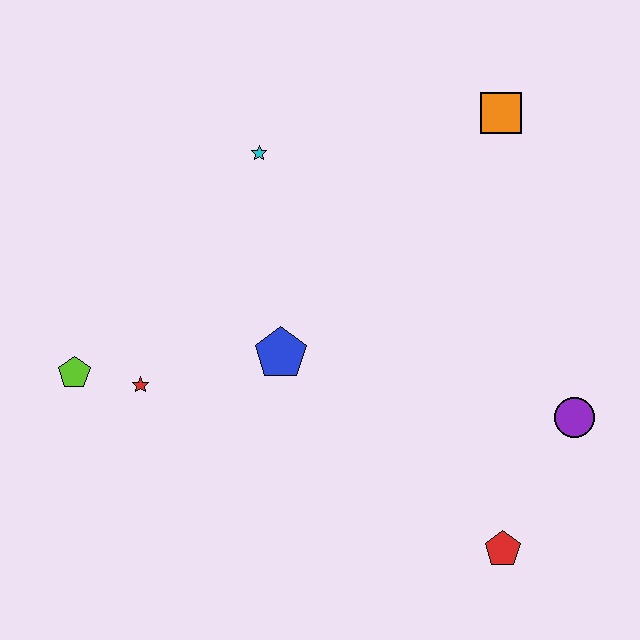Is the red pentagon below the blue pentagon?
Yes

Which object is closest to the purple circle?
The red pentagon is closest to the purple circle.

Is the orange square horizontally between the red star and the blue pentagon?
No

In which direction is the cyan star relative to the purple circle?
The cyan star is to the left of the purple circle.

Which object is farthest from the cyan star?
The red pentagon is farthest from the cyan star.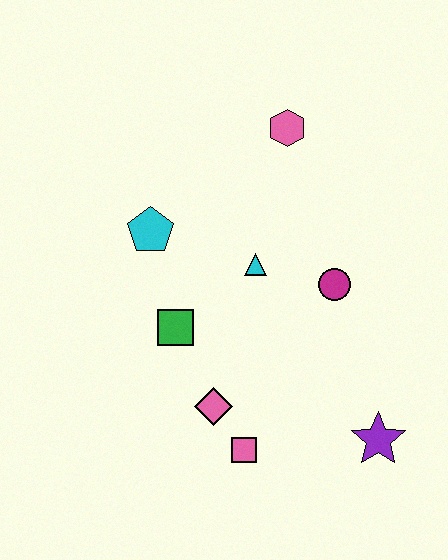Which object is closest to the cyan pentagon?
The green square is closest to the cyan pentagon.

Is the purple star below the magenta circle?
Yes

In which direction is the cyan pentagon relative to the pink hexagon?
The cyan pentagon is to the left of the pink hexagon.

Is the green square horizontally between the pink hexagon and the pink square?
No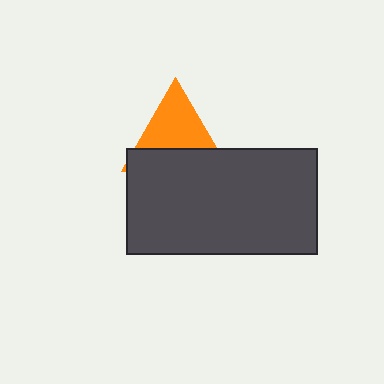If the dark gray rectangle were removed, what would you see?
You would see the complete orange triangle.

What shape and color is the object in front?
The object in front is a dark gray rectangle.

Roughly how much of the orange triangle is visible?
About half of it is visible (roughly 56%).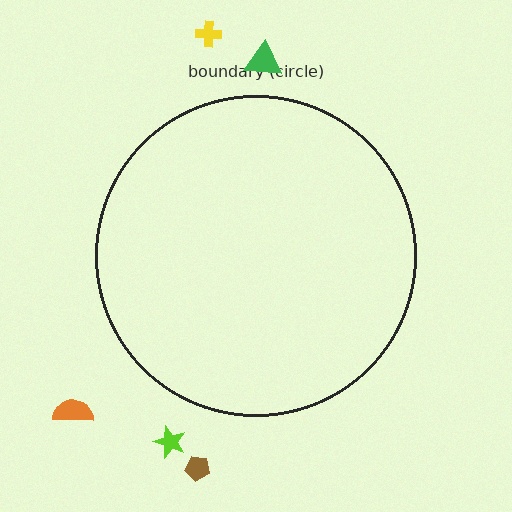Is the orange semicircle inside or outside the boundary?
Outside.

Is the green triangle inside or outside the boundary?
Outside.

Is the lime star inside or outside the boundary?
Outside.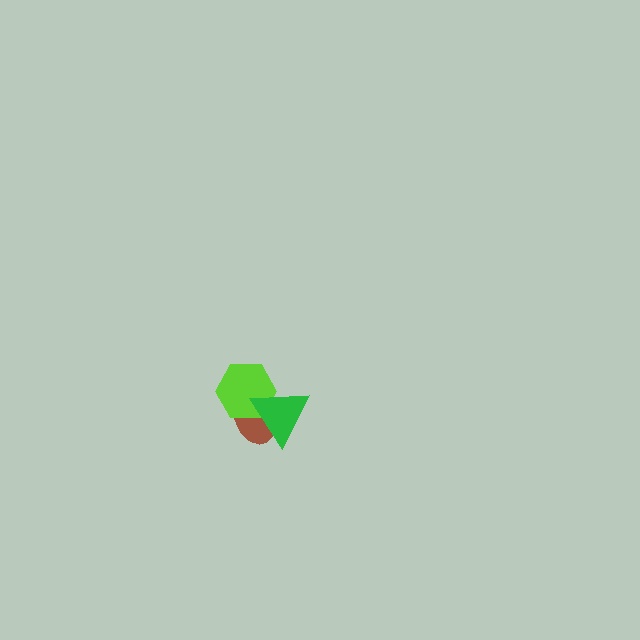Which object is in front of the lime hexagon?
The green triangle is in front of the lime hexagon.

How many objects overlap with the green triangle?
2 objects overlap with the green triangle.